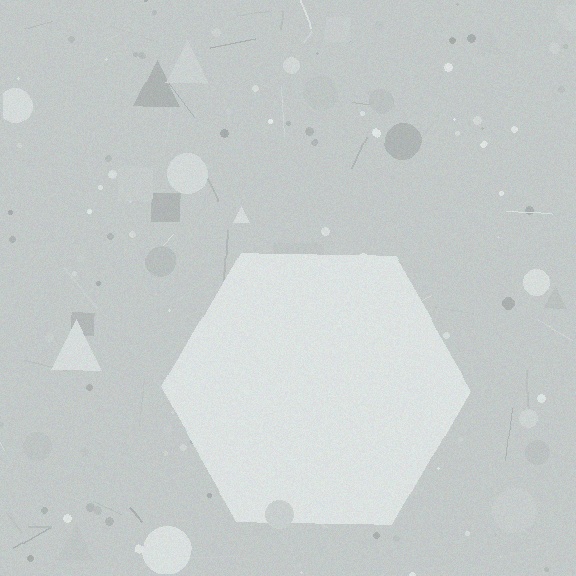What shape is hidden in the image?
A hexagon is hidden in the image.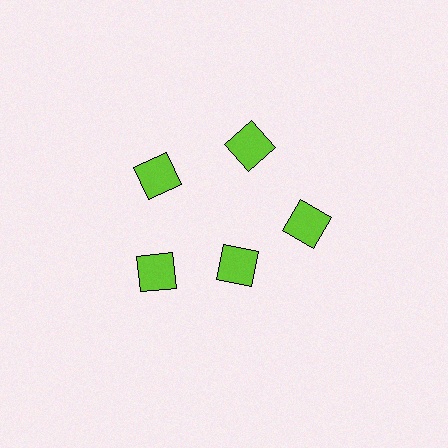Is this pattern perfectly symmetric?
No. The 5 lime squares are arranged in a ring, but one element near the 5 o'clock position is pulled inward toward the center, breaking the 5-fold rotational symmetry.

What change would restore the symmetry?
The symmetry would be restored by moving it outward, back onto the ring so that all 5 squares sit at equal angles and equal distance from the center.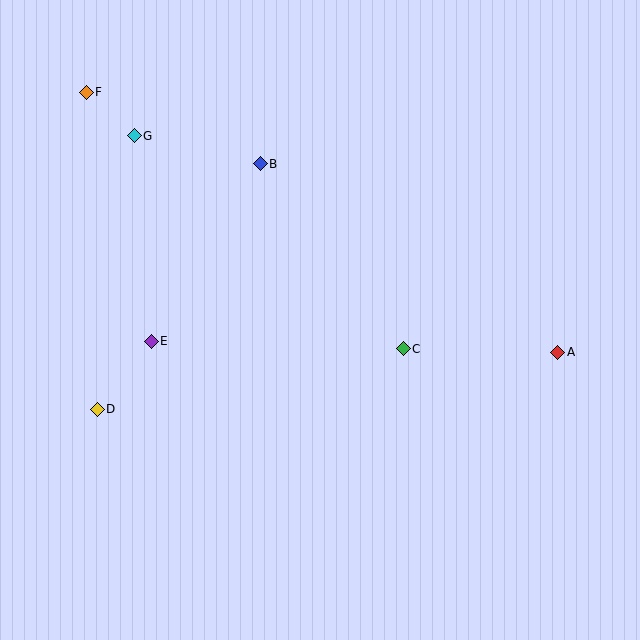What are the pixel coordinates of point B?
Point B is at (260, 164).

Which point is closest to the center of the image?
Point C at (403, 349) is closest to the center.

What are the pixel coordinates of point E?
Point E is at (151, 341).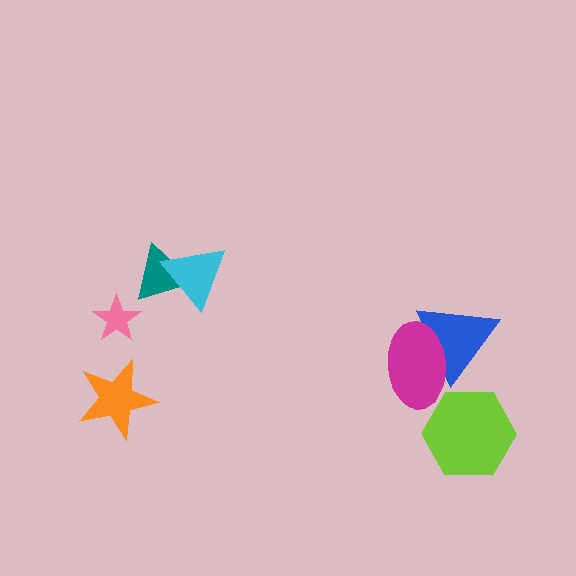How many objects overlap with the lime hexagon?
0 objects overlap with the lime hexagon.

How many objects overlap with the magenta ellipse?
1 object overlaps with the magenta ellipse.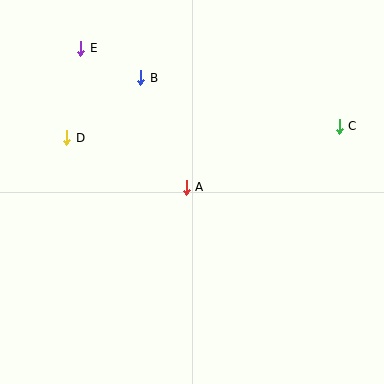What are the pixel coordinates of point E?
Point E is at (81, 48).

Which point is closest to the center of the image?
Point A at (186, 187) is closest to the center.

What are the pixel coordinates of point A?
Point A is at (186, 187).